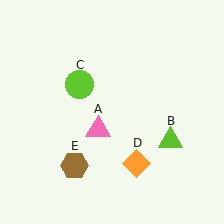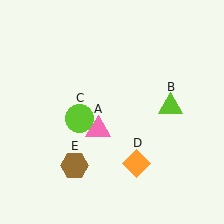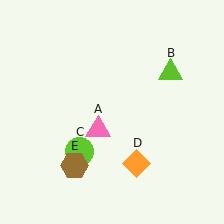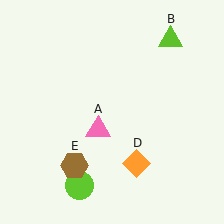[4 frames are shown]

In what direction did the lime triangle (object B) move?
The lime triangle (object B) moved up.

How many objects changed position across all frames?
2 objects changed position: lime triangle (object B), lime circle (object C).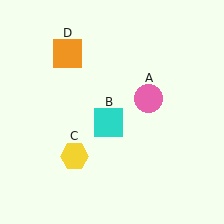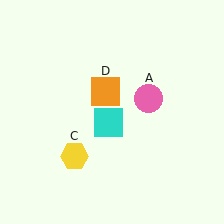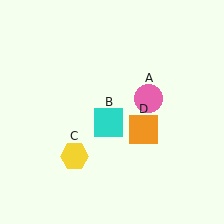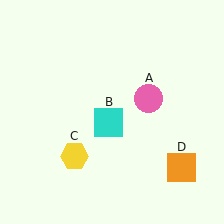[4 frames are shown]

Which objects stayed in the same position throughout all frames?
Pink circle (object A) and cyan square (object B) and yellow hexagon (object C) remained stationary.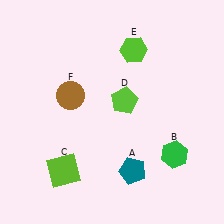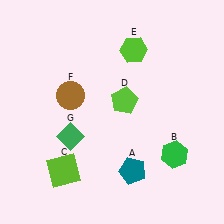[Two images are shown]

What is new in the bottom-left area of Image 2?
A green diamond (G) was added in the bottom-left area of Image 2.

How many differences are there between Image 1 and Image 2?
There is 1 difference between the two images.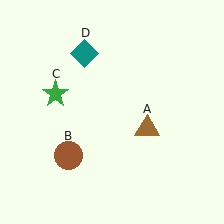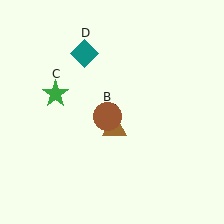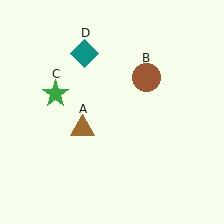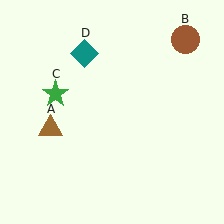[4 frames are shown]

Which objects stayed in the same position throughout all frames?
Green star (object C) and teal diamond (object D) remained stationary.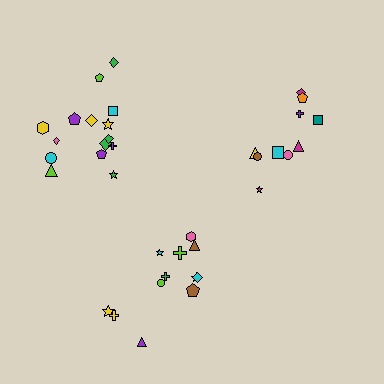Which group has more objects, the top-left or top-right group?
The top-left group.